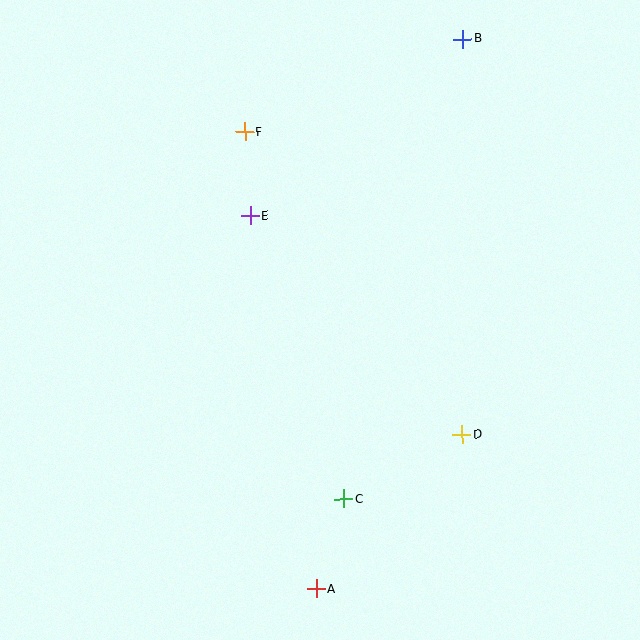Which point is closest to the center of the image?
Point E at (250, 216) is closest to the center.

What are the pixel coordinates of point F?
Point F is at (245, 132).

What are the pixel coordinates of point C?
Point C is at (344, 499).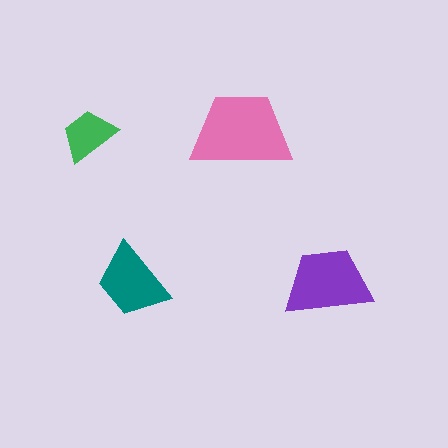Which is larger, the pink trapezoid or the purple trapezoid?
The pink one.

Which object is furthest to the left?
The green trapezoid is leftmost.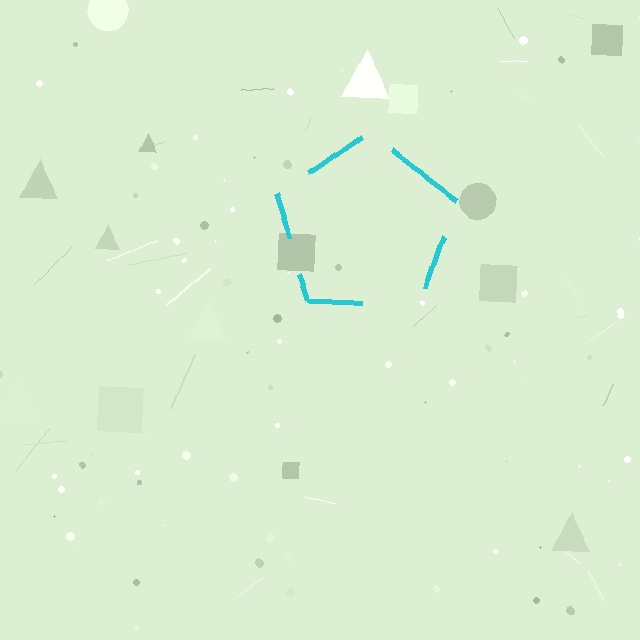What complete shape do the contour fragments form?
The contour fragments form a pentagon.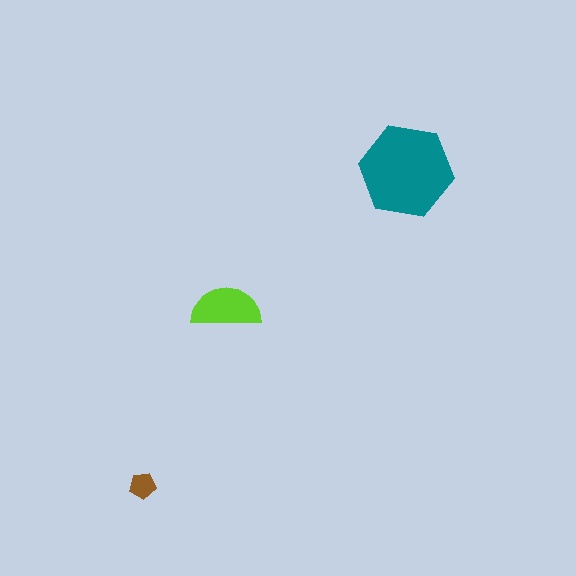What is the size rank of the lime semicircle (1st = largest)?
2nd.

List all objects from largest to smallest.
The teal hexagon, the lime semicircle, the brown pentagon.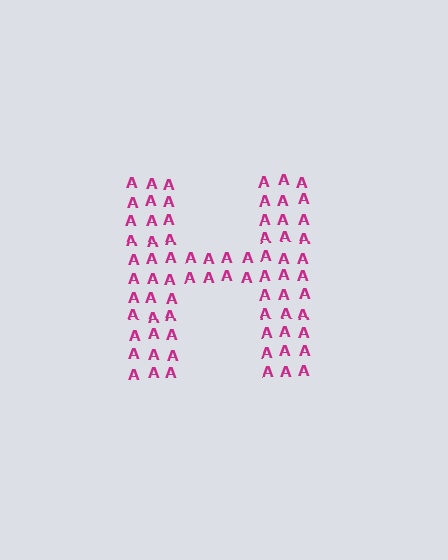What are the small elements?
The small elements are letter A's.